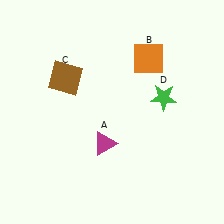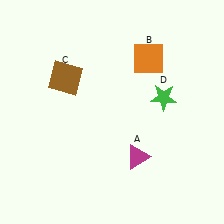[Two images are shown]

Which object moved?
The magenta triangle (A) moved right.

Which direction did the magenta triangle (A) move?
The magenta triangle (A) moved right.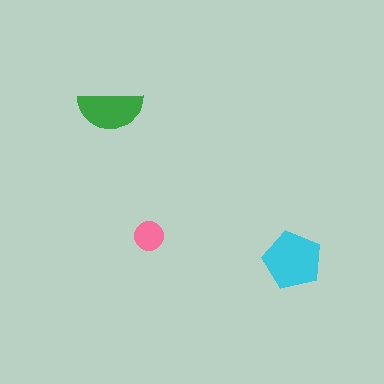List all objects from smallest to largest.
The pink circle, the green semicircle, the cyan pentagon.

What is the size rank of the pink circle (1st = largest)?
3rd.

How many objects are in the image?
There are 3 objects in the image.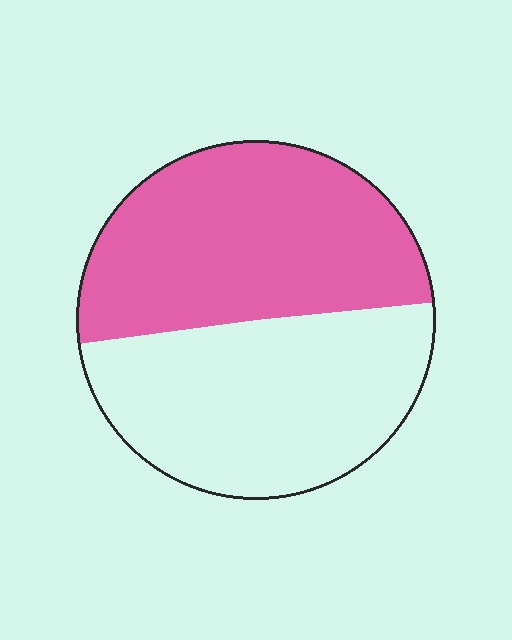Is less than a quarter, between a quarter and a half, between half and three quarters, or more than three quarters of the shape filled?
Between half and three quarters.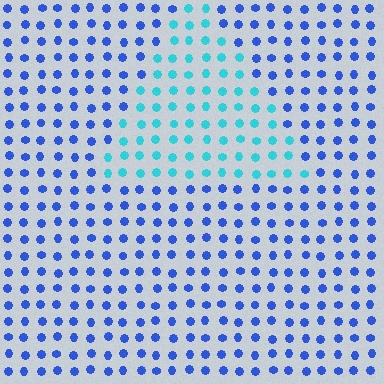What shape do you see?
I see a triangle.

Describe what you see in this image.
The image is filled with small blue elements in a uniform arrangement. A triangle-shaped region is visible where the elements are tinted to a slightly different hue, forming a subtle color boundary.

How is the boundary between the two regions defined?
The boundary is defined purely by a slight shift in hue (about 43 degrees). Spacing, size, and orientation are identical on both sides.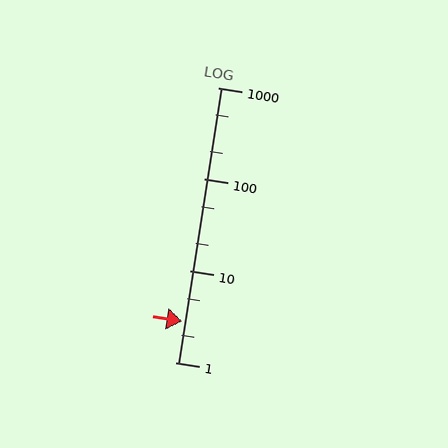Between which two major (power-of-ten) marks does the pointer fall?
The pointer is between 1 and 10.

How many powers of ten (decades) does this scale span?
The scale spans 3 decades, from 1 to 1000.